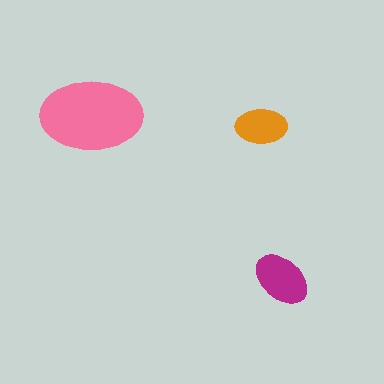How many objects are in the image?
There are 3 objects in the image.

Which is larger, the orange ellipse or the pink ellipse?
The pink one.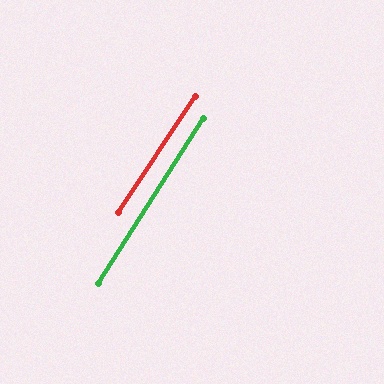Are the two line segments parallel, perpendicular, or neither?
Parallel — their directions differ by only 1.3°.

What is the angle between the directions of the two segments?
Approximately 1 degree.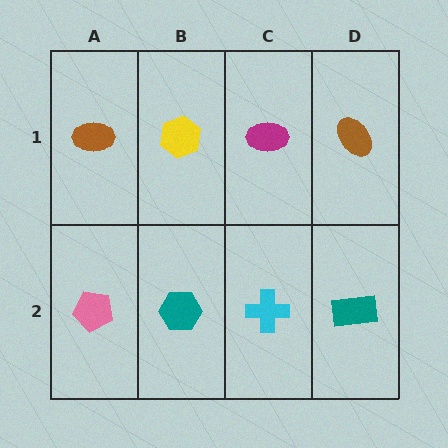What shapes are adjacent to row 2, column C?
A magenta ellipse (row 1, column C), a teal hexagon (row 2, column B), a teal rectangle (row 2, column D).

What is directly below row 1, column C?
A cyan cross.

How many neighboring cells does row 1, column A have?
2.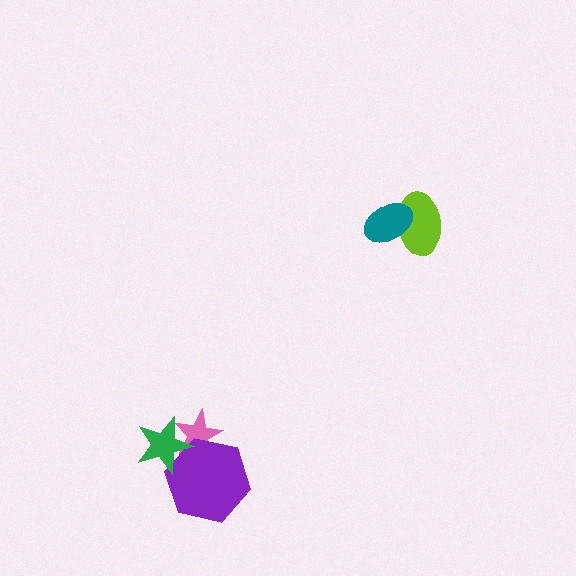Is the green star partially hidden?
No, no other shape covers it.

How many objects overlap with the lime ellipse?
1 object overlaps with the lime ellipse.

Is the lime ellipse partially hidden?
Yes, it is partially covered by another shape.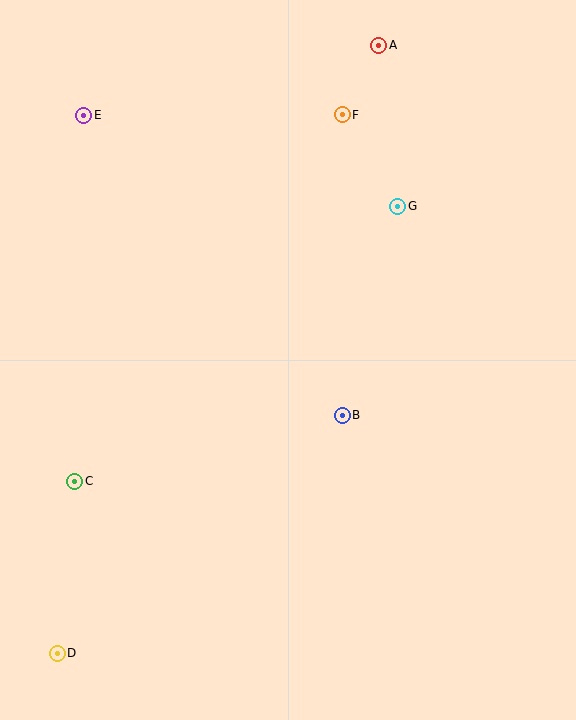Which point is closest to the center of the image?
Point B at (342, 415) is closest to the center.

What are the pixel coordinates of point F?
Point F is at (342, 115).